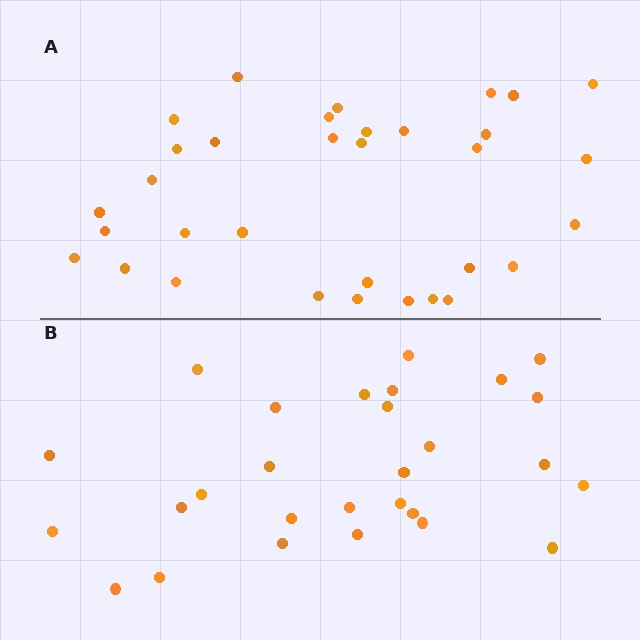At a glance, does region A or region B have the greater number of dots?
Region A (the top region) has more dots.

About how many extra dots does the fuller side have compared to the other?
Region A has about 5 more dots than region B.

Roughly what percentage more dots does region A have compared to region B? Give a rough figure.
About 20% more.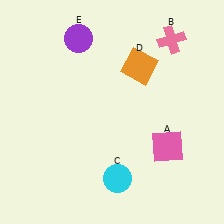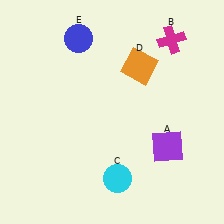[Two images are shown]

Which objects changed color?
A changed from pink to purple. B changed from pink to magenta. E changed from purple to blue.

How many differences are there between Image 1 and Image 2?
There are 3 differences between the two images.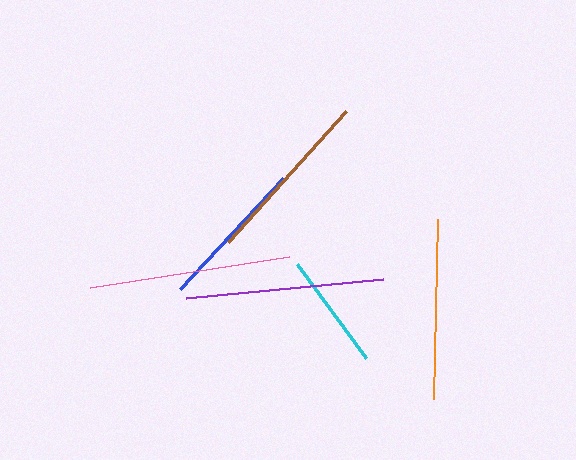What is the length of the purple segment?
The purple segment is approximately 198 pixels long.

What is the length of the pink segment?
The pink segment is approximately 202 pixels long.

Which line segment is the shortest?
The cyan line is the shortest at approximately 117 pixels.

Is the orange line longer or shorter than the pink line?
The pink line is longer than the orange line.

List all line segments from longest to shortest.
From longest to shortest: pink, purple, orange, brown, blue, cyan.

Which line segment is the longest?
The pink line is the longest at approximately 202 pixels.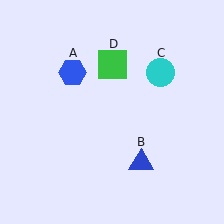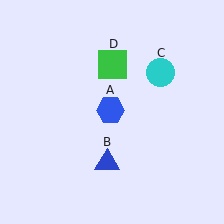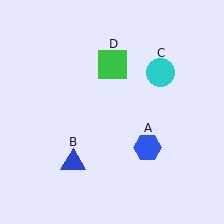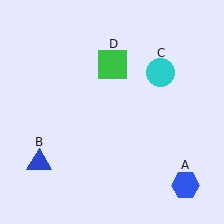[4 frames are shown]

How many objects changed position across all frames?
2 objects changed position: blue hexagon (object A), blue triangle (object B).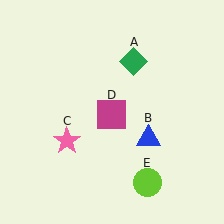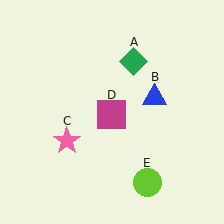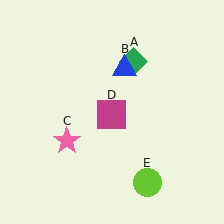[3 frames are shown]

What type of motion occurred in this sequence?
The blue triangle (object B) rotated counterclockwise around the center of the scene.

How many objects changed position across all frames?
1 object changed position: blue triangle (object B).